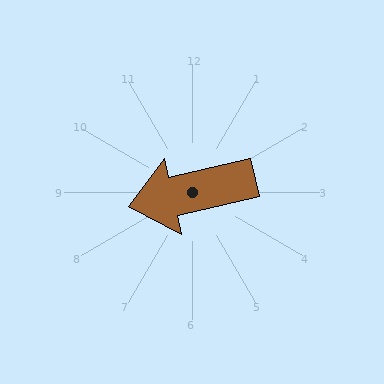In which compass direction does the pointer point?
West.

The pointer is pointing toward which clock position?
Roughly 9 o'clock.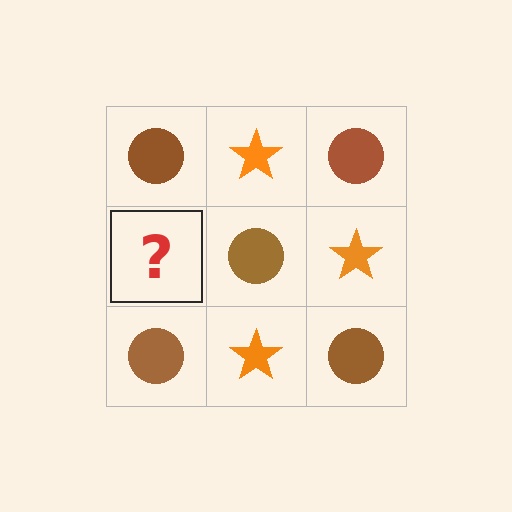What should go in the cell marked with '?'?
The missing cell should contain an orange star.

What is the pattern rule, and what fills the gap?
The rule is that it alternates brown circle and orange star in a checkerboard pattern. The gap should be filled with an orange star.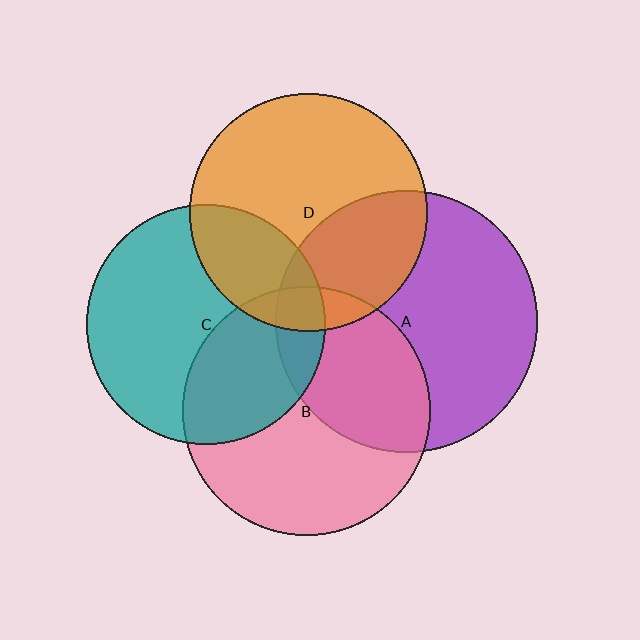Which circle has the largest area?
Circle A (purple).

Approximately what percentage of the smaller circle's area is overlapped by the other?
Approximately 35%.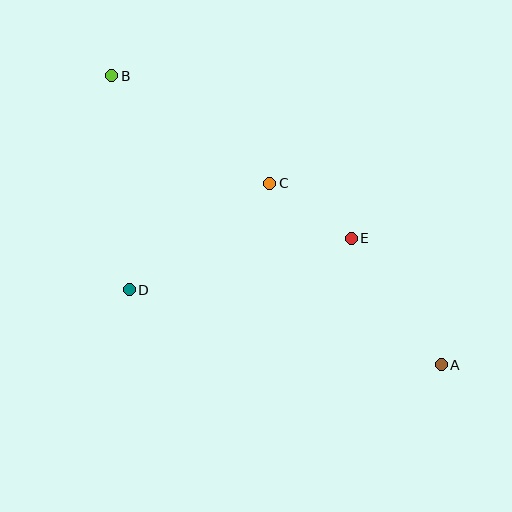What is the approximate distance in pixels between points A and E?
The distance between A and E is approximately 155 pixels.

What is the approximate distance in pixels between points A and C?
The distance between A and C is approximately 250 pixels.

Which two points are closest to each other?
Points C and E are closest to each other.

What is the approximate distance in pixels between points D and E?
The distance between D and E is approximately 228 pixels.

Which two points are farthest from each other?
Points A and B are farthest from each other.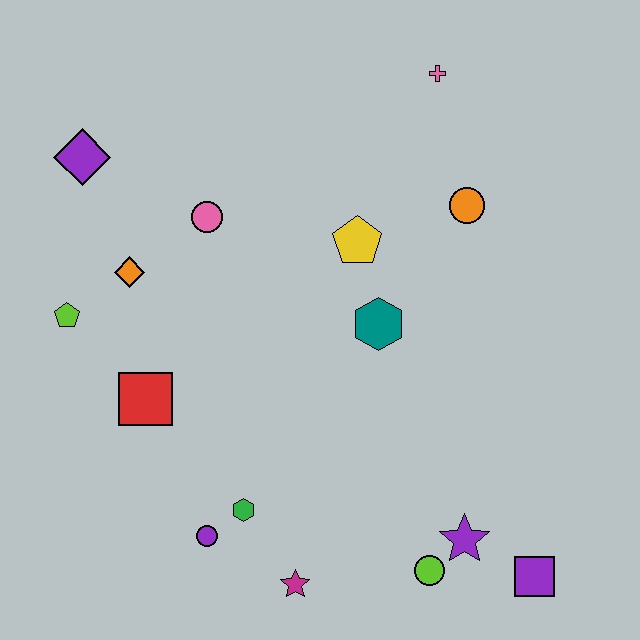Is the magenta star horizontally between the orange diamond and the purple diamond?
No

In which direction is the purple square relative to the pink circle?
The purple square is below the pink circle.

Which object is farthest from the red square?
The pink cross is farthest from the red square.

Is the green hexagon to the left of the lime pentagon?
No